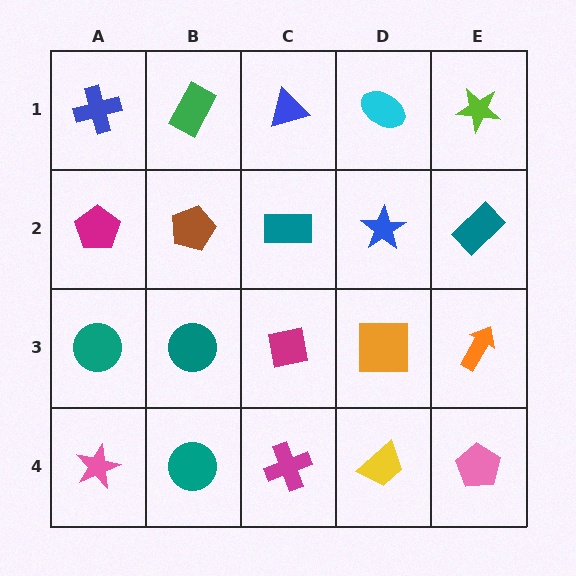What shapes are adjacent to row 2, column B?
A green rectangle (row 1, column B), a teal circle (row 3, column B), a magenta pentagon (row 2, column A), a teal rectangle (row 2, column C).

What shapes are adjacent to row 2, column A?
A blue cross (row 1, column A), a teal circle (row 3, column A), a brown pentagon (row 2, column B).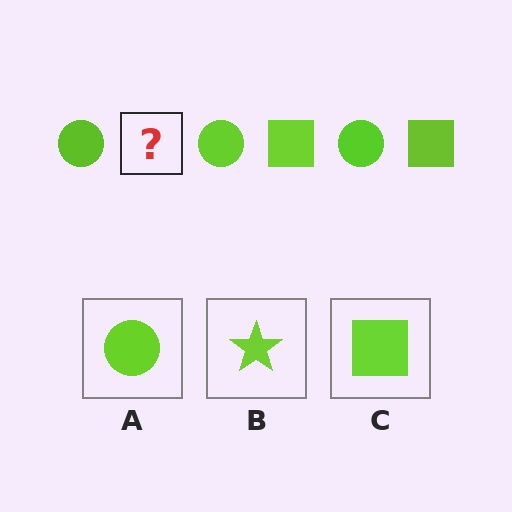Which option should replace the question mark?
Option C.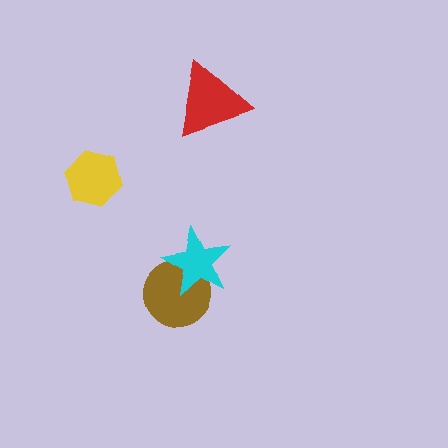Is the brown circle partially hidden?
Yes, it is partially covered by another shape.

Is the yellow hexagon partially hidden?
No, no other shape covers it.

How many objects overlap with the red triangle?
0 objects overlap with the red triangle.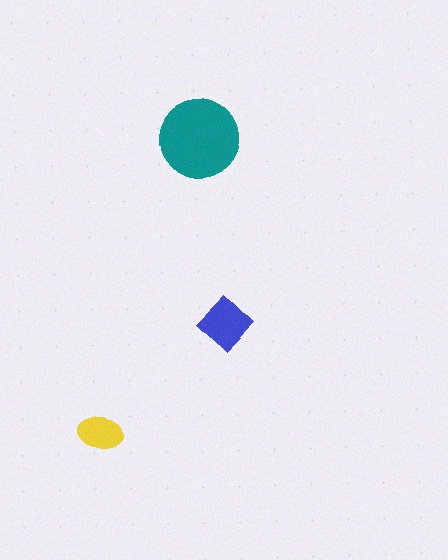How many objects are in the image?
There are 3 objects in the image.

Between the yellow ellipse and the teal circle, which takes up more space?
The teal circle.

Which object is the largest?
The teal circle.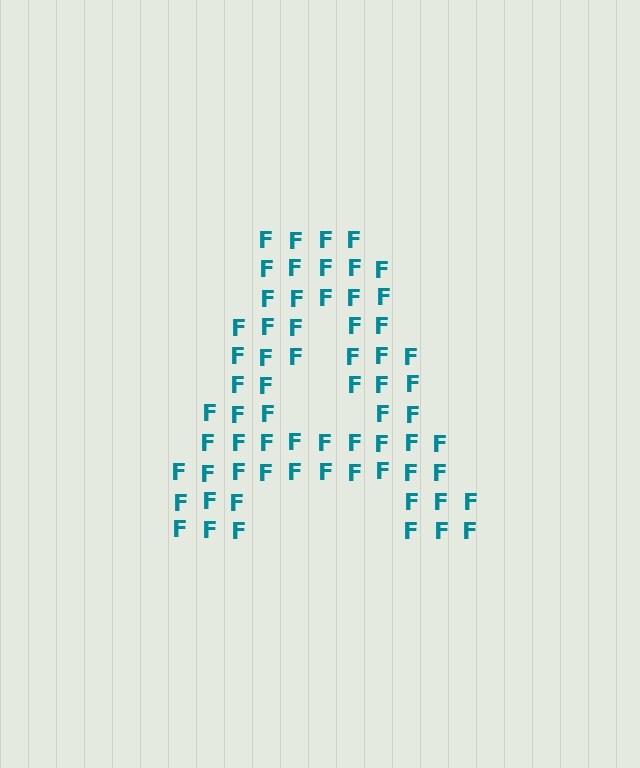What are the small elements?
The small elements are letter F's.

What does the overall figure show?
The overall figure shows the letter A.